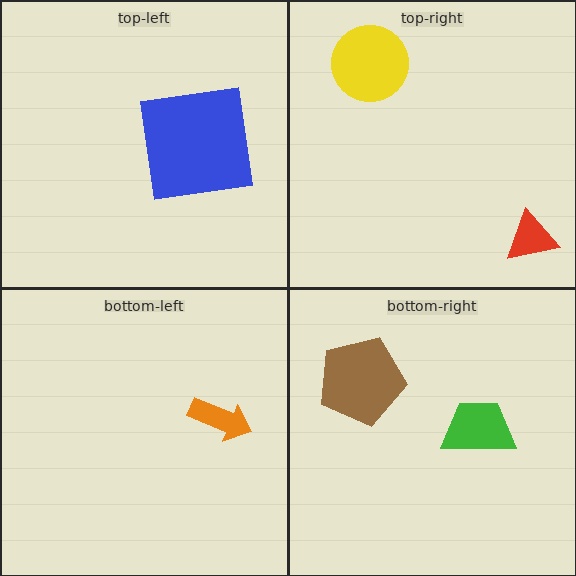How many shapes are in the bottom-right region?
2.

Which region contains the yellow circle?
The top-right region.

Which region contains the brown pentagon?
The bottom-right region.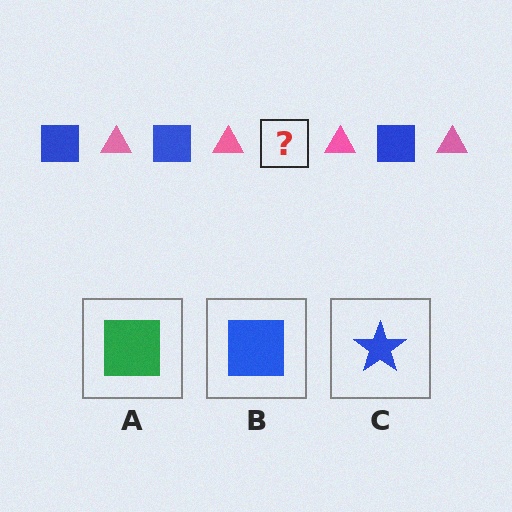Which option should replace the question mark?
Option B.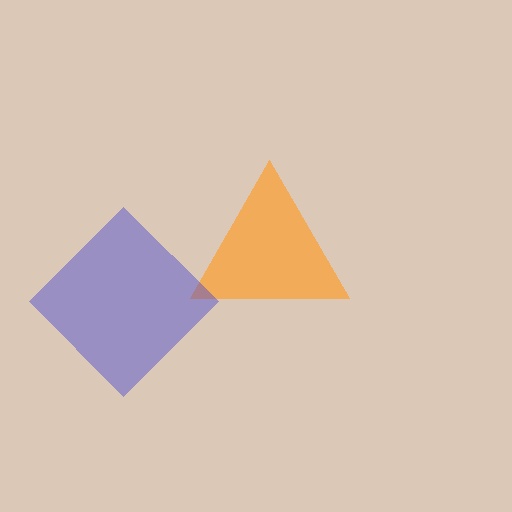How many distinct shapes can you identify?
There are 2 distinct shapes: an orange triangle, a blue diamond.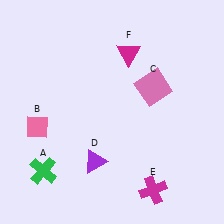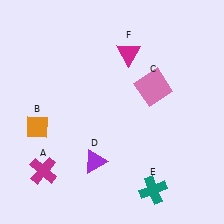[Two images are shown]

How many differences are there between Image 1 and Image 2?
There are 3 differences between the two images.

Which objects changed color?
A changed from green to magenta. B changed from pink to orange. E changed from magenta to teal.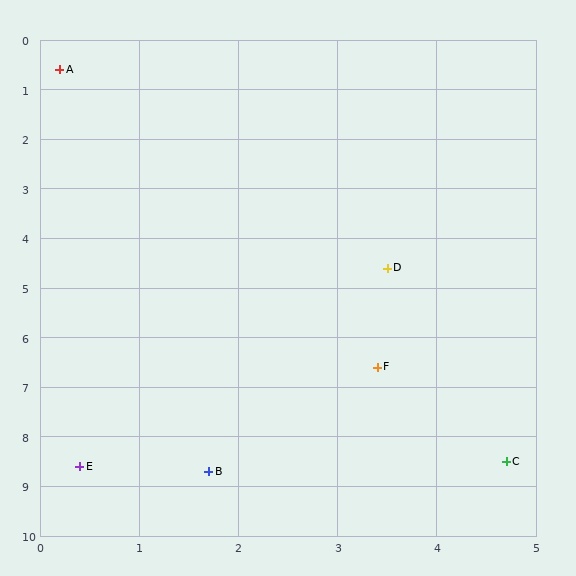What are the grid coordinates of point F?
Point F is at approximately (3.4, 6.6).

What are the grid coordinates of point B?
Point B is at approximately (1.7, 8.7).